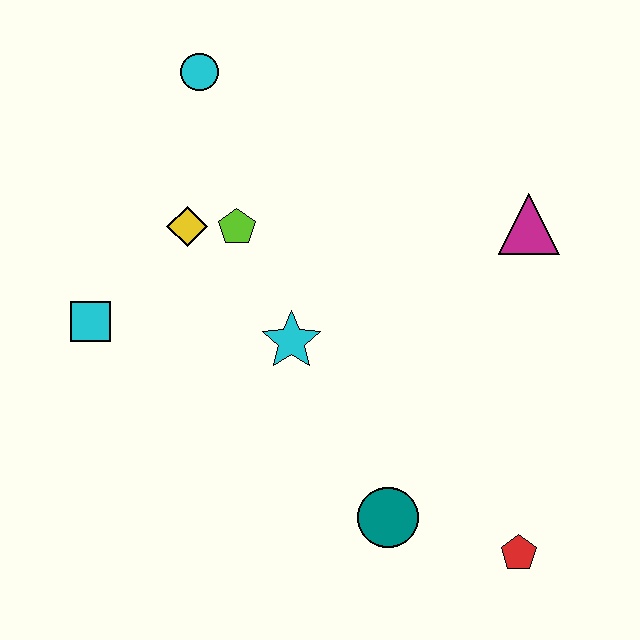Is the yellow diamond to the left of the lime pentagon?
Yes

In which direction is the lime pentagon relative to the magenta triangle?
The lime pentagon is to the left of the magenta triangle.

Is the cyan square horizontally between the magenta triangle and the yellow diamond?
No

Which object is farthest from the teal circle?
The cyan circle is farthest from the teal circle.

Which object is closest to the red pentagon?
The teal circle is closest to the red pentagon.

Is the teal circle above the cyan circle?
No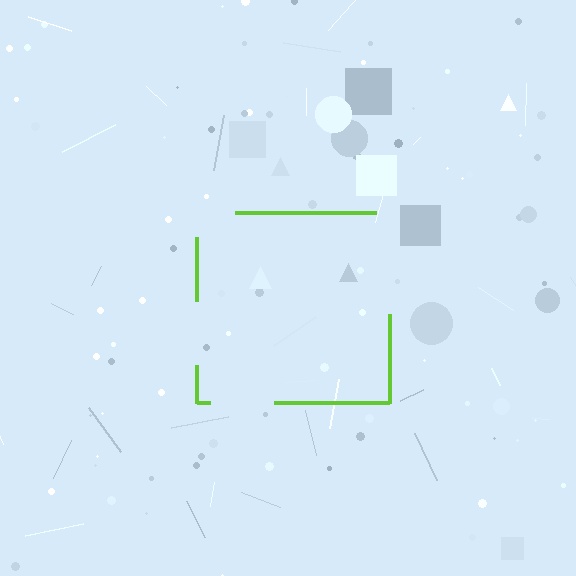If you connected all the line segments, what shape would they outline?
They would outline a square.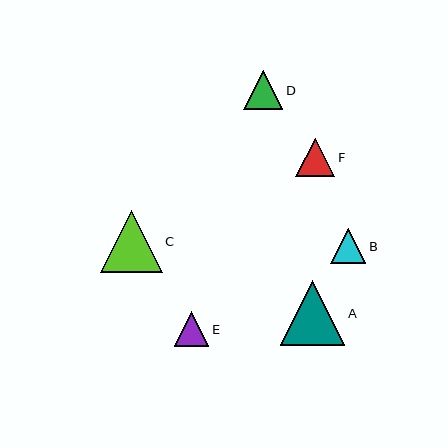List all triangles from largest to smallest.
From largest to smallest: A, C, D, F, B, E.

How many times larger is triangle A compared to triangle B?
Triangle A is approximately 1.8 times the size of triangle B.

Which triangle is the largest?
Triangle A is the largest with a size of approximately 64 pixels.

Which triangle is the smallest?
Triangle E is the smallest with a size of approximately 35 pixels.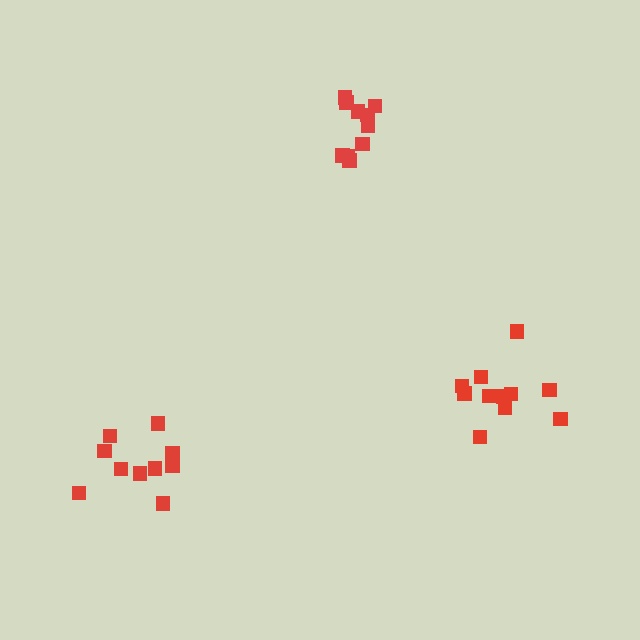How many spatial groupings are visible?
There are 3 spatial groupings.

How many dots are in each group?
Group 1: 10 dots, Group 2: 10 dots, Group 3: 11 dots (31 total).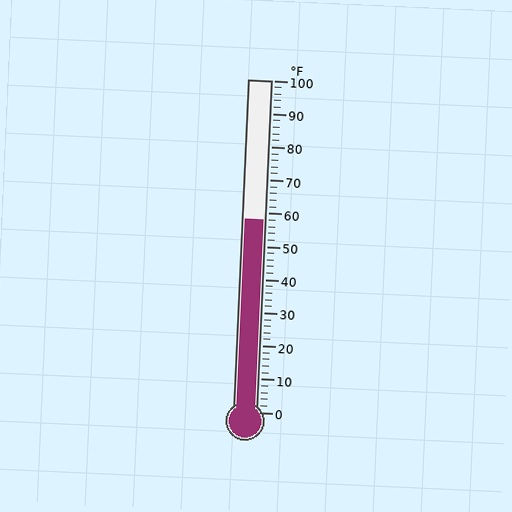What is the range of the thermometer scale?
The thermometer scale ranges from 0°F to 100°F.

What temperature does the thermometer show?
The thermometer shows approximately 58°F.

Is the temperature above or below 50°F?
The temperature is above 50°F.